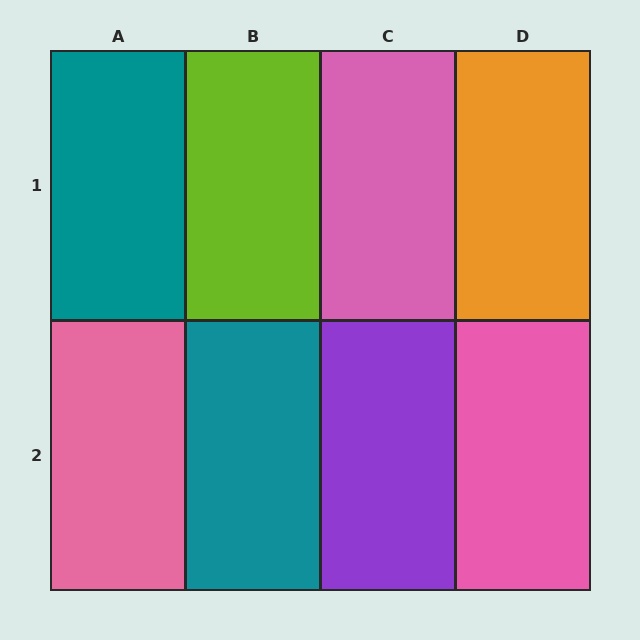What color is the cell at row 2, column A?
Pink.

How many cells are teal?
2 cells are teal.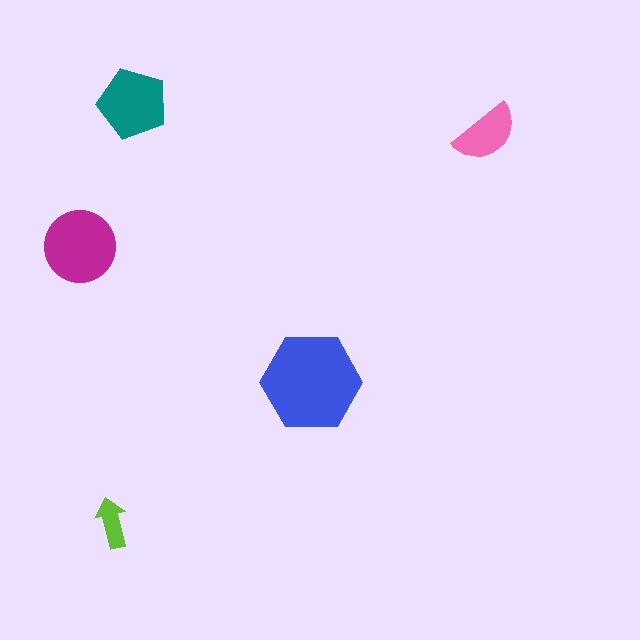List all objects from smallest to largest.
The lime arrow, the pink semicircle, the teal pentagon, the magenta circle, the blue hexagon.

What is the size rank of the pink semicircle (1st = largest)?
4th.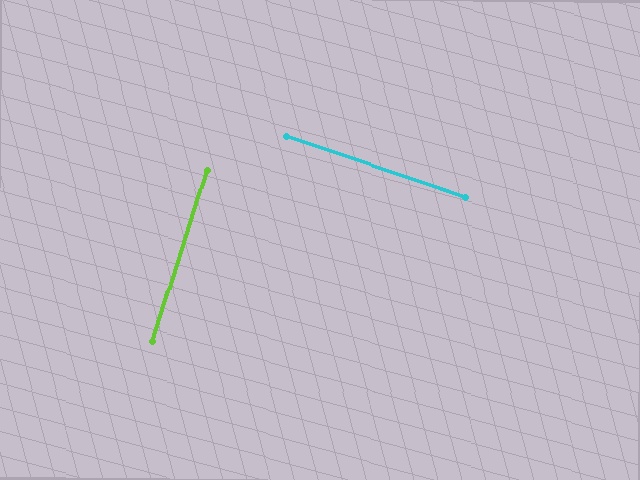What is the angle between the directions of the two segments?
Approximately 89 degrees.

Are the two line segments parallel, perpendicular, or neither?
Perpendicular — they meet at approximately 89°.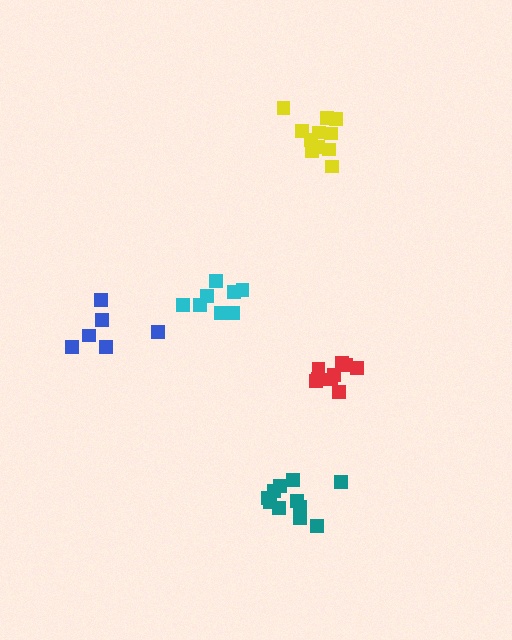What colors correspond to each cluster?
The clusters are colored: yellow, red, teal, blue, cyan.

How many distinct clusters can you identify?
There are 5 distinct clusters.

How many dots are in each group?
Group 1: 11 dots, Group 2: 9 dots, Group 3: 11 dots, Group 4: 6 dots, Group 5: 8 dots (45 total).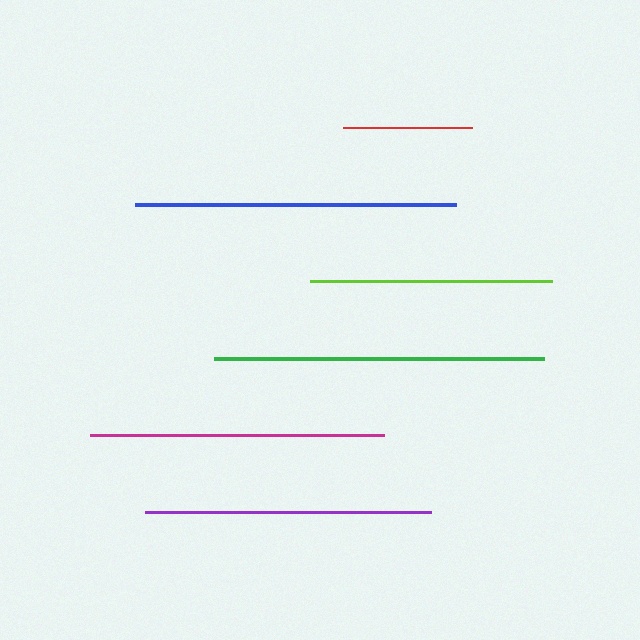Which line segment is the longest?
The green line is the longest at approximately 330 pixels.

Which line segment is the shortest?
The red line is the shortest at approximately 128 pixels.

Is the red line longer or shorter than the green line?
The green line is longer than the red line.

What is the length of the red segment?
The red segment is approximately 128 pixels long.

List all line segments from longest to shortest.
From longest to shortest: green, blue, magenta, purple, lime, red.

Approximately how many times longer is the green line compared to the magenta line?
The green line is approximately 1.1 times the length of the magenta line.